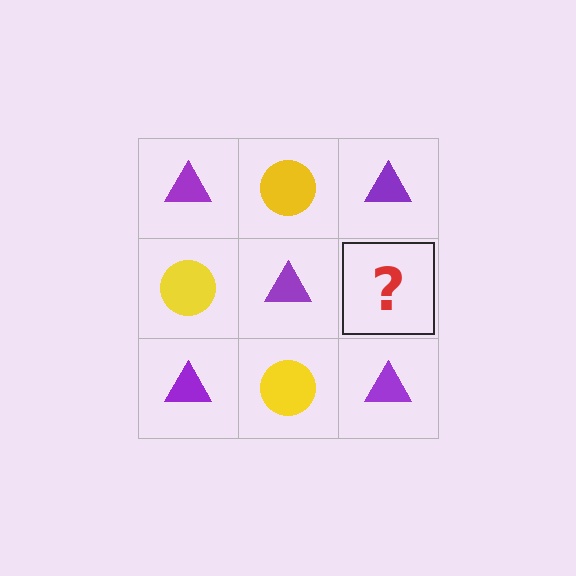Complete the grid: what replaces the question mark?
The question mark should be replaced with a yellow circle.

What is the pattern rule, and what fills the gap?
The rule is that it alternates purple triangle and yellow circle in a checkerboard pattern. The gap should be filled with a yellow circle.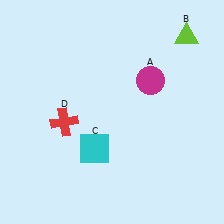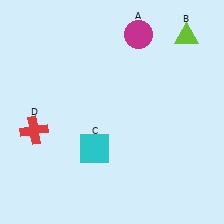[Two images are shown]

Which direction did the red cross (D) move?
The red cross (D) moved left.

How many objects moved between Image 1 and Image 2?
2 objects moved between the two images.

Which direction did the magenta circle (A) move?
The magenta circle (A) moved up.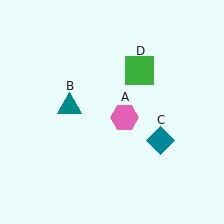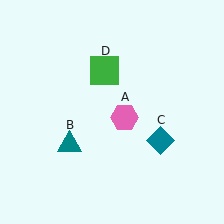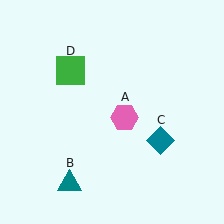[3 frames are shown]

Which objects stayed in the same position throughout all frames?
Pink hexagon (object A) and teal diamond (object C) remained stationary.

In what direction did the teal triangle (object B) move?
The teal triangle (object B) moved down.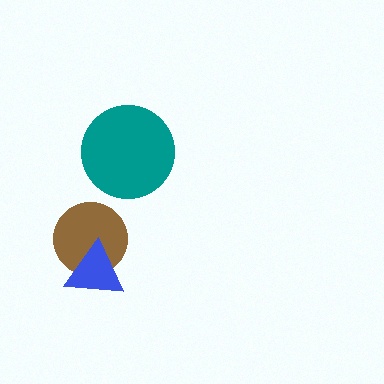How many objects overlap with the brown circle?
1 object overlaps with the brown circle.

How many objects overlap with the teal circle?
0 objects overlap with the teal circle.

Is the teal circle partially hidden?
No, no other shape covers it.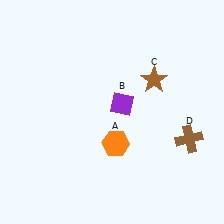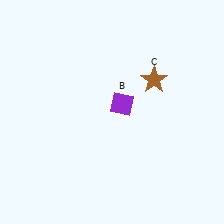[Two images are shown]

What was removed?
The orange hexagon (A), the brown cross (D) were removed in Image 2.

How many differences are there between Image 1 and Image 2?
There are 2 differences between the two images.